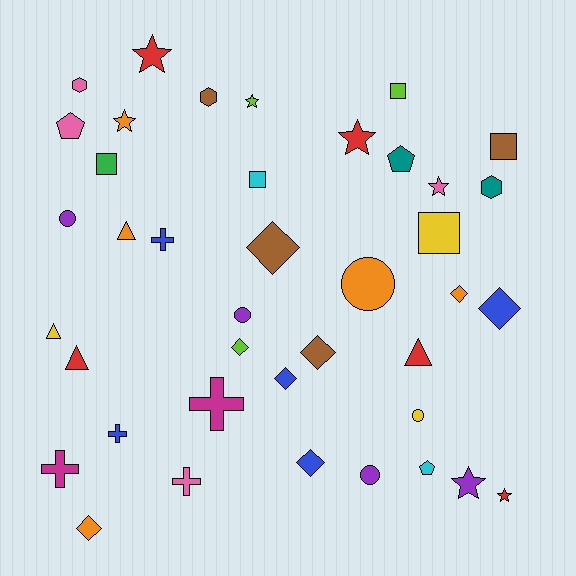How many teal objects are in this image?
There are 2 teal objects.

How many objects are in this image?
There are 40 objects.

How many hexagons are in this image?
There are 3 hexagons.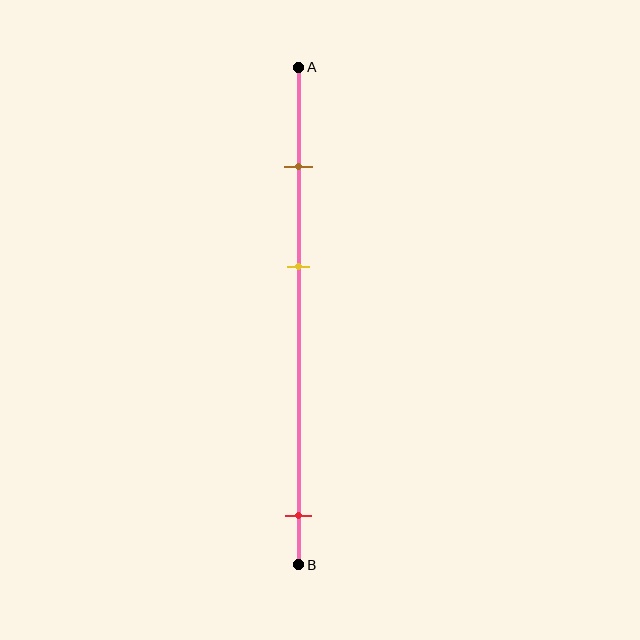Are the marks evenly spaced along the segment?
No, the marks are not evenly spaced.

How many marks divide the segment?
There are 3 marks dividing the segment.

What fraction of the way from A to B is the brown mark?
The brown mark is approximately 20% (0.2) of the way from A to B.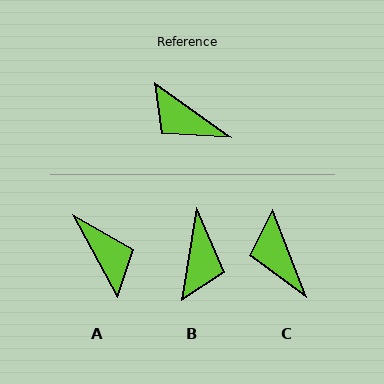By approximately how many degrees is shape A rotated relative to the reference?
Approximately 153 degrees counter-clockwise.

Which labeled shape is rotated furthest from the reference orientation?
A, about 153 degrees away.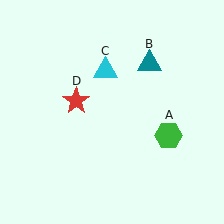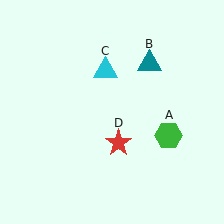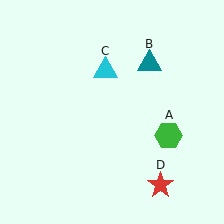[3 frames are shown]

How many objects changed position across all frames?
1 object changed position: red star (object D).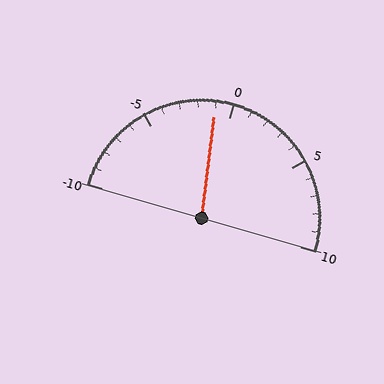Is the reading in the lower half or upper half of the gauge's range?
The reading is in the lower half of the range (-10 to 10).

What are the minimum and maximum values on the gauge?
The gauge ranges from -10 to 10.